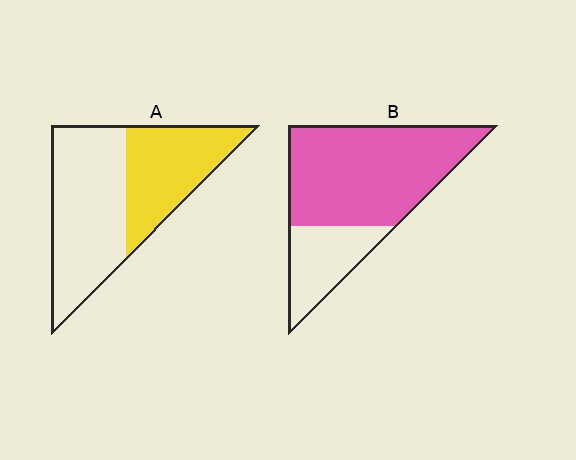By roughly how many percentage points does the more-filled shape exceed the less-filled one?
By roughly 30 percentage points (B over A).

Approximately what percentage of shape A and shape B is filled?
A is approximately 40% and B is approximately 75%.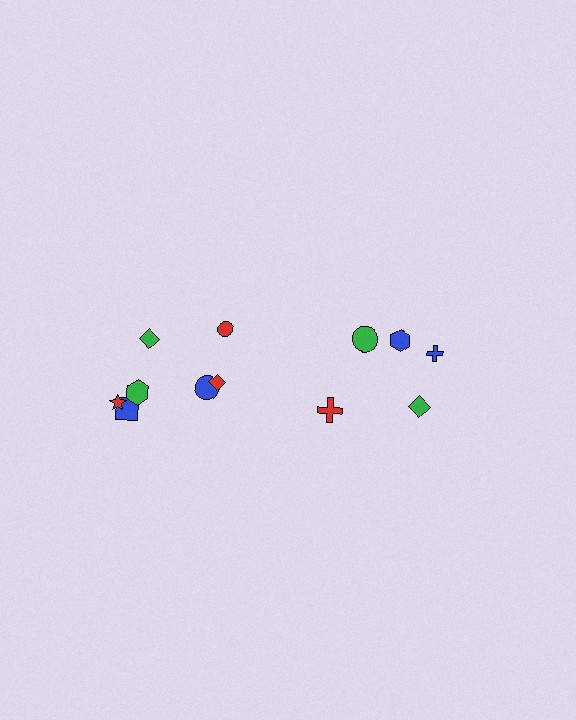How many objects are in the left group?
There are 7 objects.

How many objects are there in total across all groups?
There are 12 objects.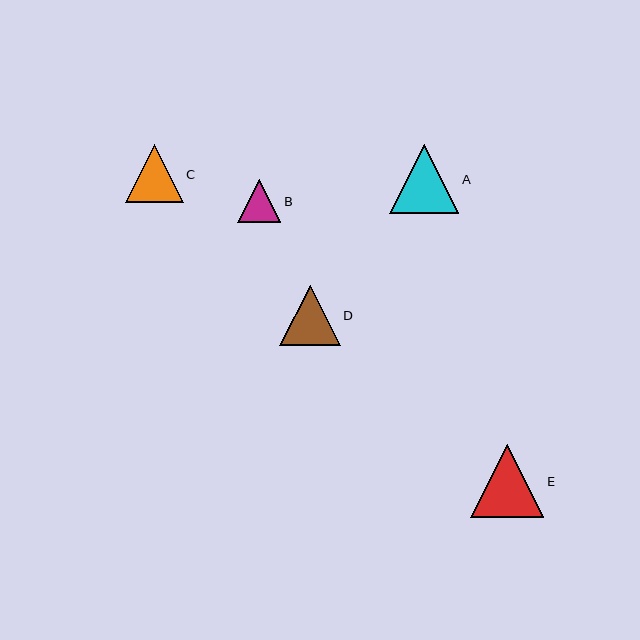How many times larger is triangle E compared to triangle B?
Triangle E is approximately 1.7 times the size of triangle B.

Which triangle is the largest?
Triangle E is the largest with a size of approximately 73 pixels.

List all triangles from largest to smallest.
From largest to smallest: E, A, D, C, B.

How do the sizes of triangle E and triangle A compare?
Triangle E and triangle A are approximately the same size.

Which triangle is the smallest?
Triangle B is the smallest with a size of approximately 43 pixels.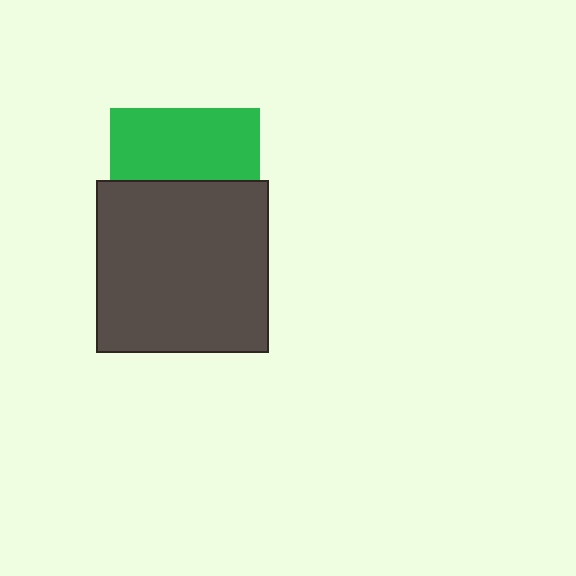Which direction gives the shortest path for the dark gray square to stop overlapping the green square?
Moving down gives the shortest separation.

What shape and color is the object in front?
The object in front is a dark gray square.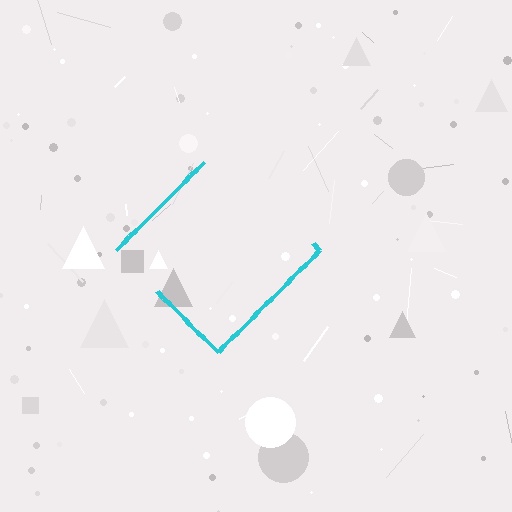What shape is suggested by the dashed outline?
The dashed outline suggests a diamond.